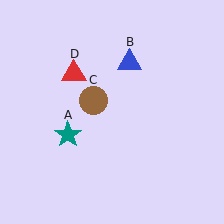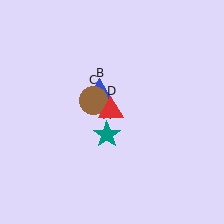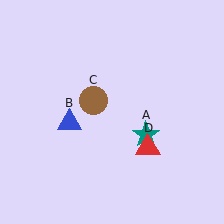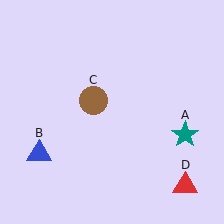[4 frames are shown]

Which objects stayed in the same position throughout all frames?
Brown circle (object C) remained stationary.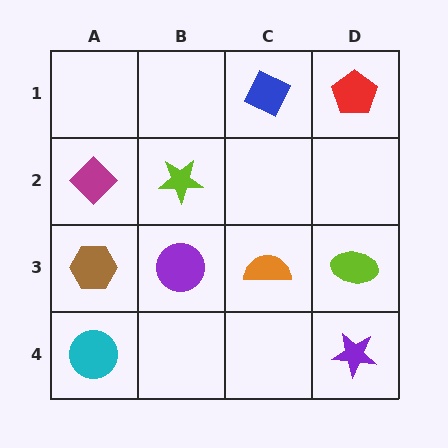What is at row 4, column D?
A purple star.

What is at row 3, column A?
A brown hexagon.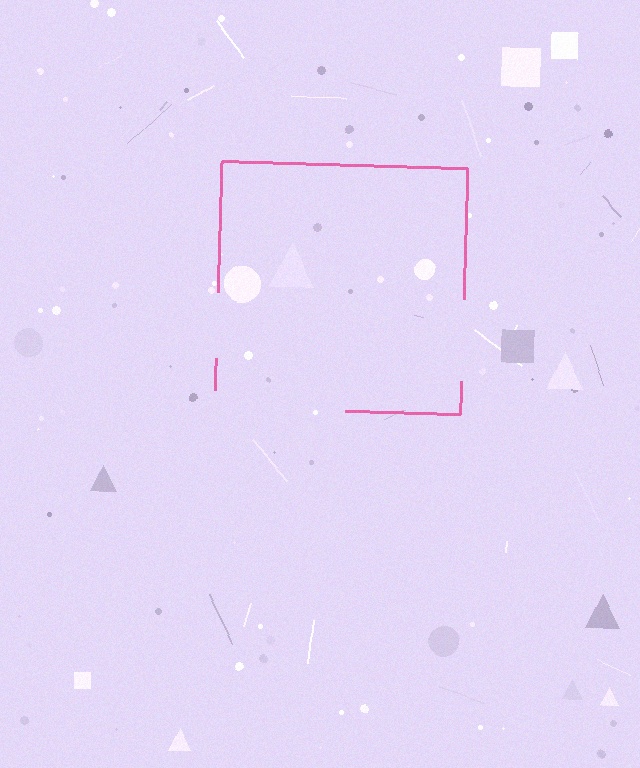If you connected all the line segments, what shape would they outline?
They would outline a square.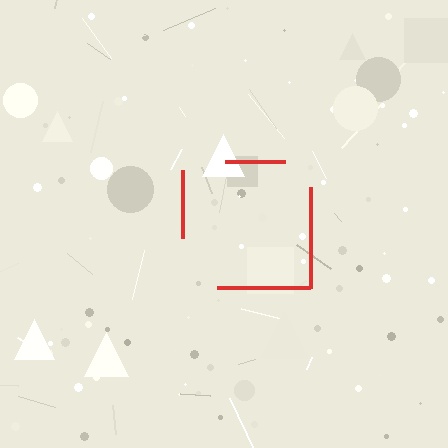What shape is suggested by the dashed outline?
The dashed outline suggests a square.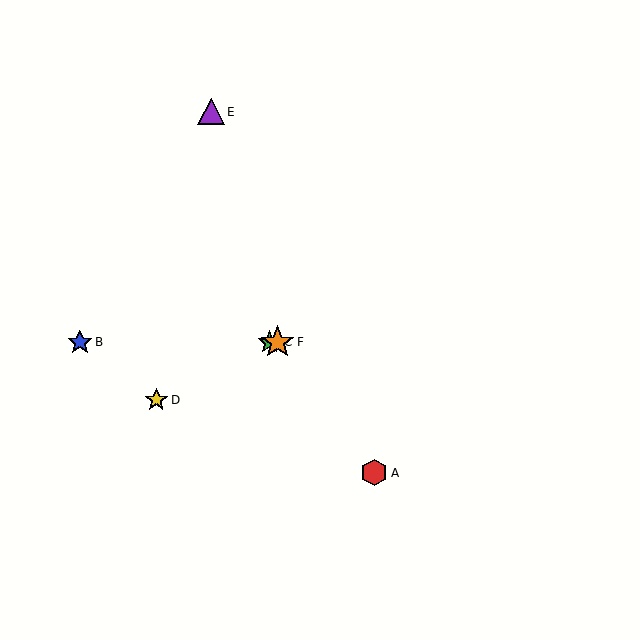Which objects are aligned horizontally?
Objects B, C, F are aligned horizontally.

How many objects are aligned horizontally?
3 objects (B, C, F) are aligned horizontally.